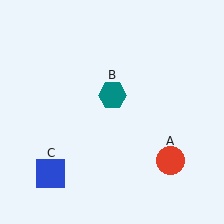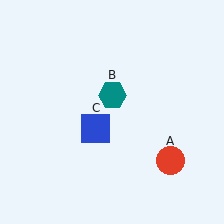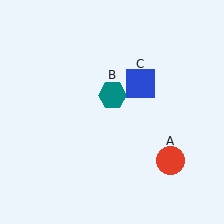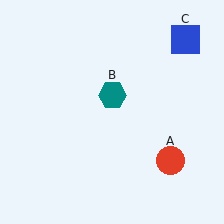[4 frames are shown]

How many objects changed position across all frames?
1 object changed position: blue square (object C).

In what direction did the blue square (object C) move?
The blue square (object C) moved up and to the right.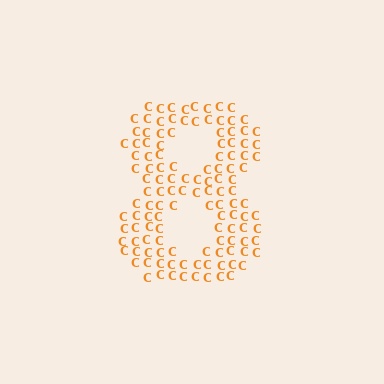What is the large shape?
The large shape is the digit 8.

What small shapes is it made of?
It is made of small letter C's.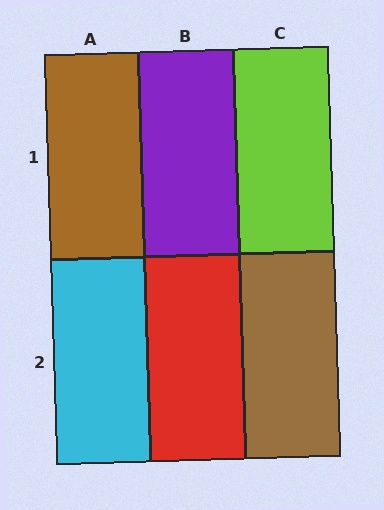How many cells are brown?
2 cells are brown.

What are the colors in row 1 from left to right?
Brown, purple, lime.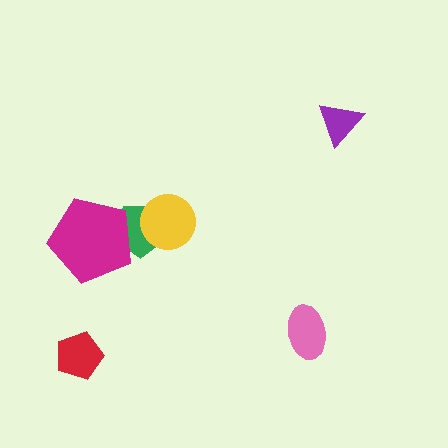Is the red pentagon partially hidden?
No, no other shape covers it.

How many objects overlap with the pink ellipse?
0 objects overlap with the pink ellipse.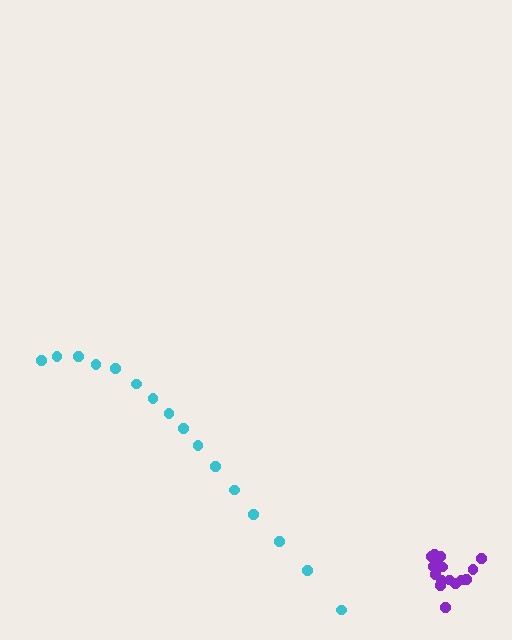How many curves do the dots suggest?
There are 2 distinct paths.